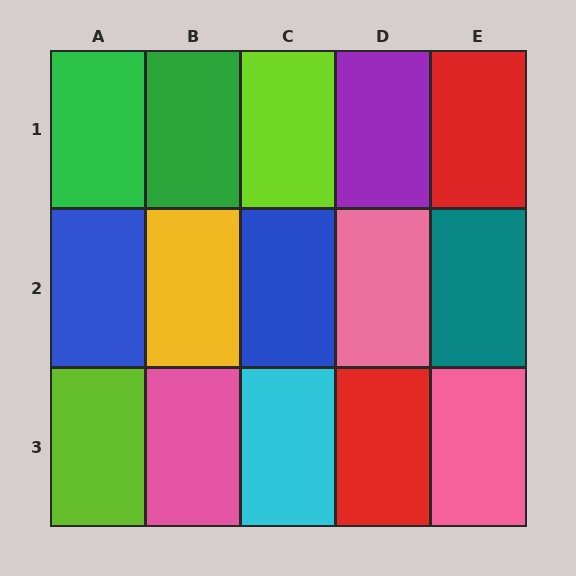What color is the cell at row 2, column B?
Yellow.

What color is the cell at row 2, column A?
Blue.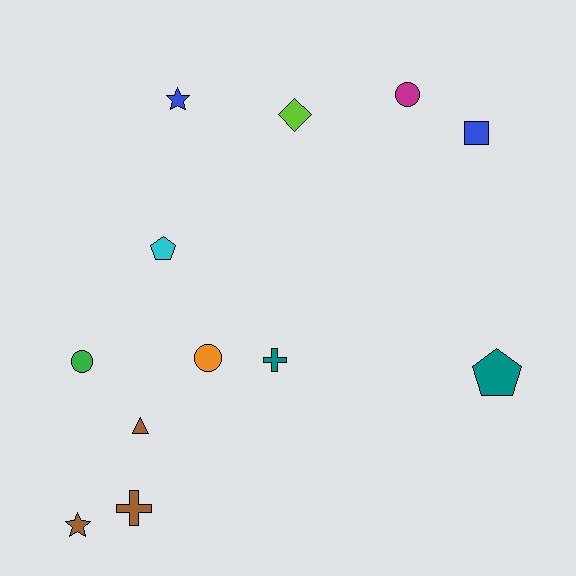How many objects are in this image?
There are 12 objects.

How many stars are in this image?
There are 2 stars.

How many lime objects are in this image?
There is 1 lime object.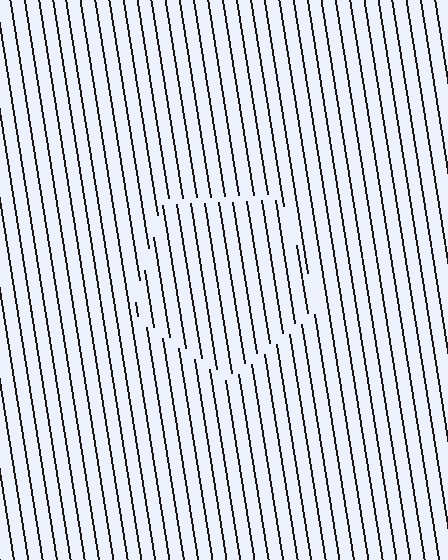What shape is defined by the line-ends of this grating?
An illusory pentagon. The interior of the shape contains the same grating, shifted by half a period — the contour is defined by the phase discontinuity where line-ends from the inner and outer gratings abut.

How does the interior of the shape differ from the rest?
The interior of the shape contains the same grating, shifted by half a period — the contour is defined by the phase discontinuity where line-ends from the inner and outer gratings abut.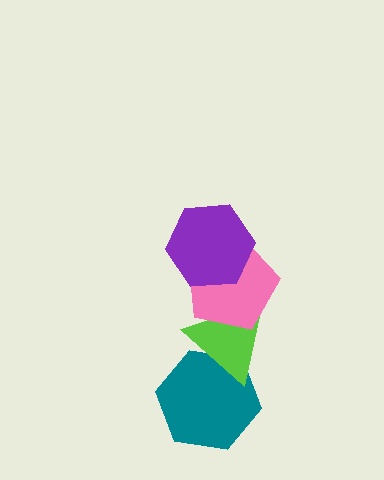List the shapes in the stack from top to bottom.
From top to bottom: the purple hexagon, the pink pentagon, the lime triangle, the teal hexagon.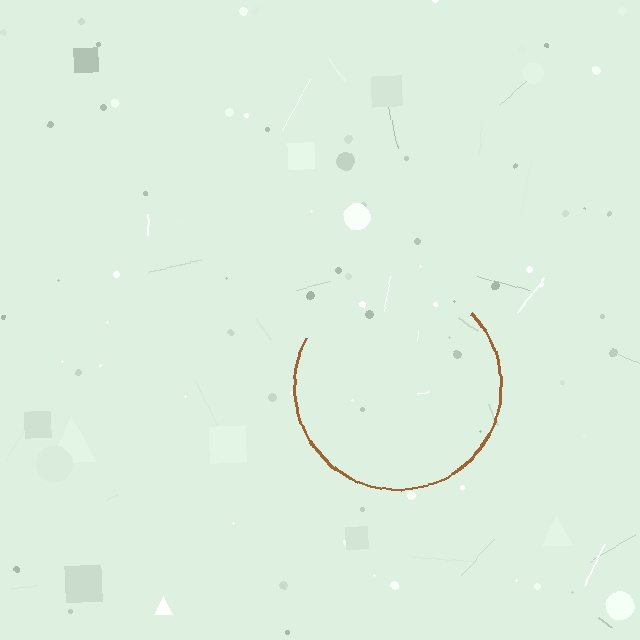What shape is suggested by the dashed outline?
The dashed outline suggests a circle.